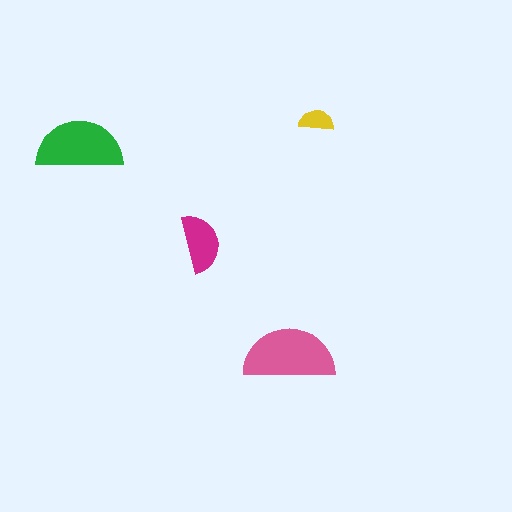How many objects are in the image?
There are 4 objects in the image.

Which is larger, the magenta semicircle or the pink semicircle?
The pink one.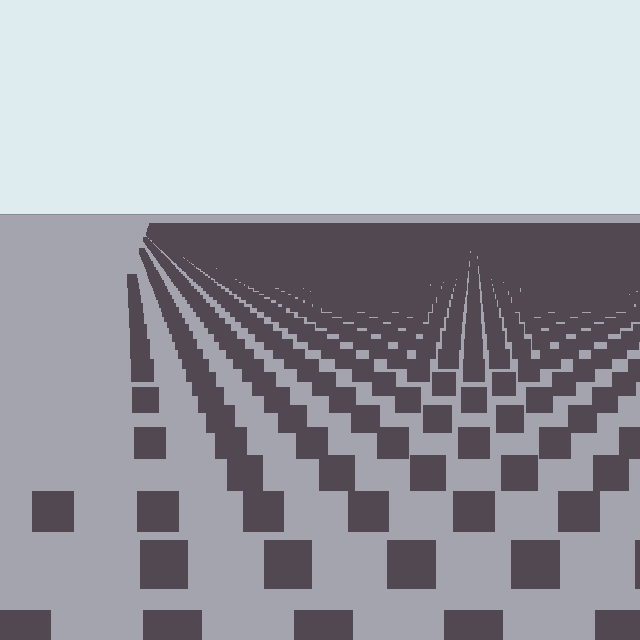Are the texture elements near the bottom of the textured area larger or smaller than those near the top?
Larger. Near the bottom, elements are closer to the viewer and appear at a bigger on-screen size.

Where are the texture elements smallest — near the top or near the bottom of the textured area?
Near the top.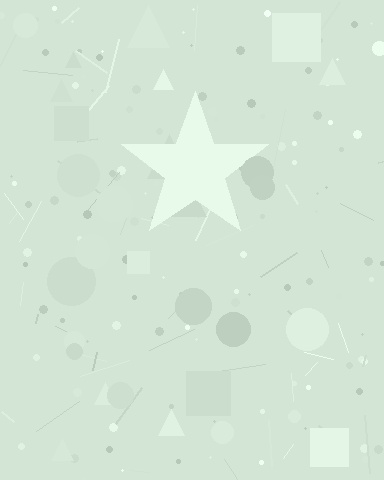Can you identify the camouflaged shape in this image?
The camouflaged shape is a star.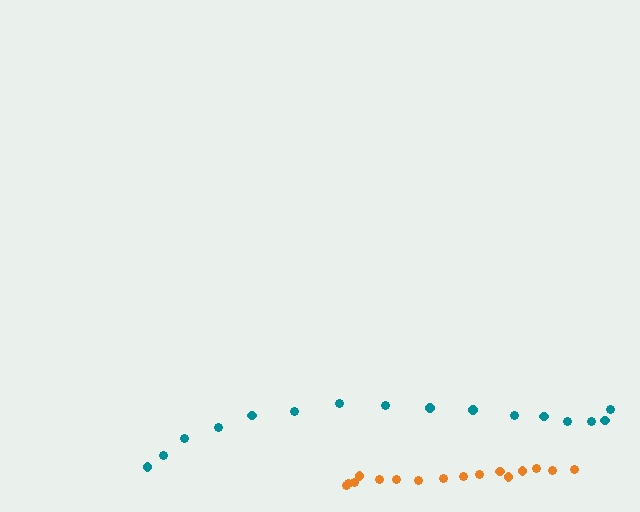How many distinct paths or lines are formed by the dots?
There are 2 distinct paths.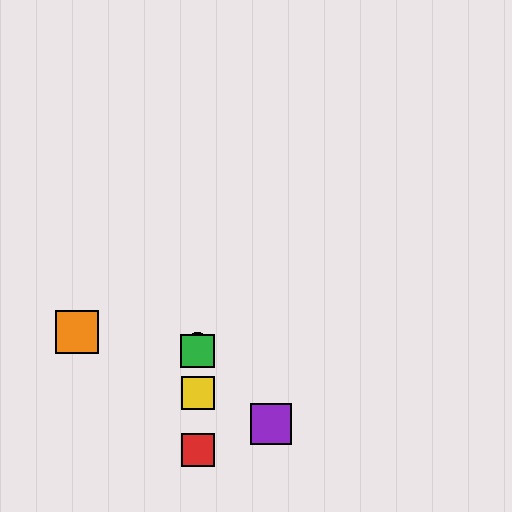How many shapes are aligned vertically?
4 shapes (the red square, the blue circle, the green square, the yellow square) are aligned vertically.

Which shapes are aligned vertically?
The red square, the blue circle, the green square, the yellow square are aligned vertically.